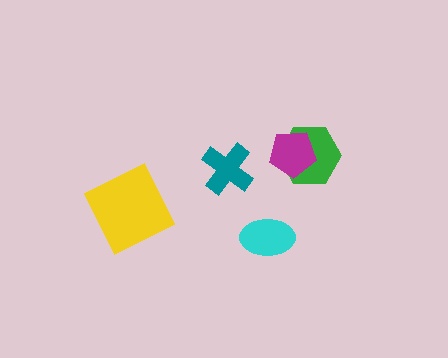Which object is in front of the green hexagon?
The magenta pentagon is in front of the green hexagon.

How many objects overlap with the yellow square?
0 objects overlap with the yellow square.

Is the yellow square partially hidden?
No, no other shape covers it.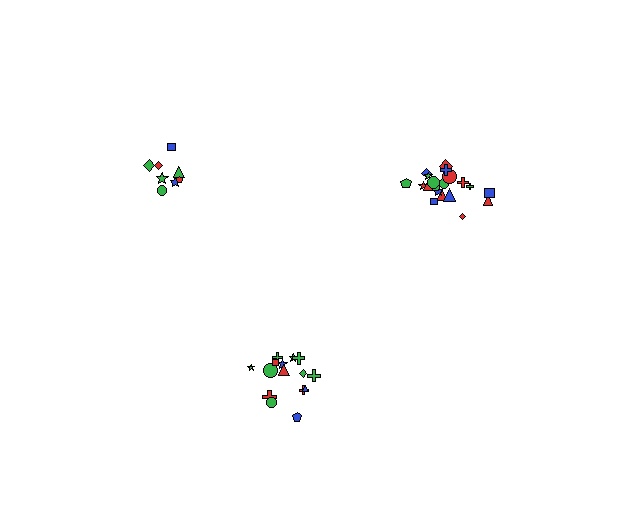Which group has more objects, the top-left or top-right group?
The top-right group.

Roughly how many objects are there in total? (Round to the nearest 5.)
Roughly 45 objects in total.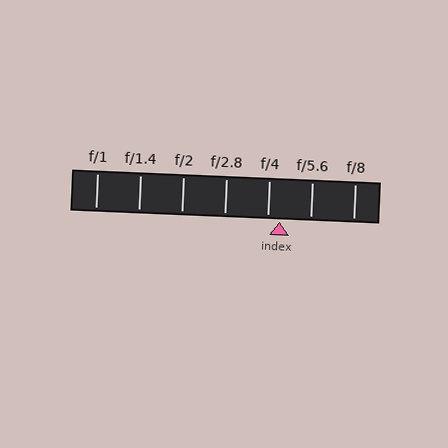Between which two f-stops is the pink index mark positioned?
The index mark is between f/4 and f/5.6.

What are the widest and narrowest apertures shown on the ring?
The widest aperture shown is f/1 and the narrowest is f/8.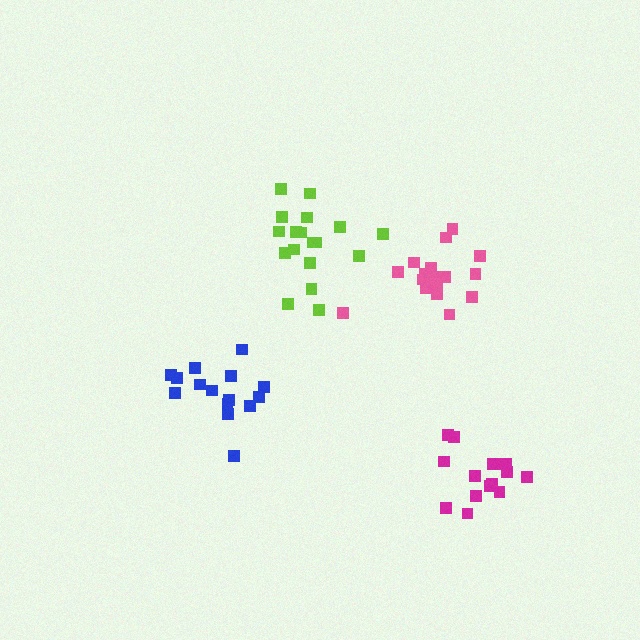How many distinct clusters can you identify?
There are 4 distinct clusters.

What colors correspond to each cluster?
The clusters are colored: blue, pink, lime, magenta.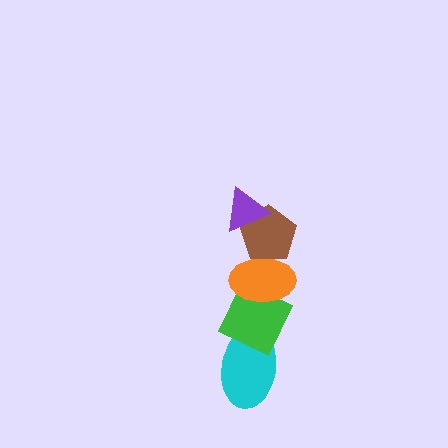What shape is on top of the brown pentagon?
The purple triangle is on top of the brown pentagon.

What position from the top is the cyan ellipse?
The cyan ellipse is 5th from the top.